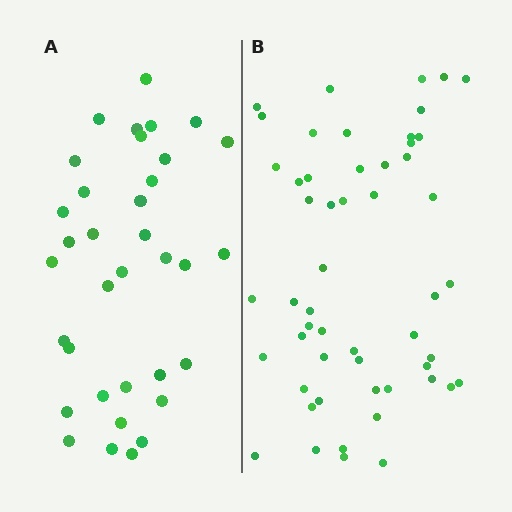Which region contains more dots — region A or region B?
Region B (the right region) has more dots.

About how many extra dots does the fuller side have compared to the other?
Region B has approximately 20 more dots than region A.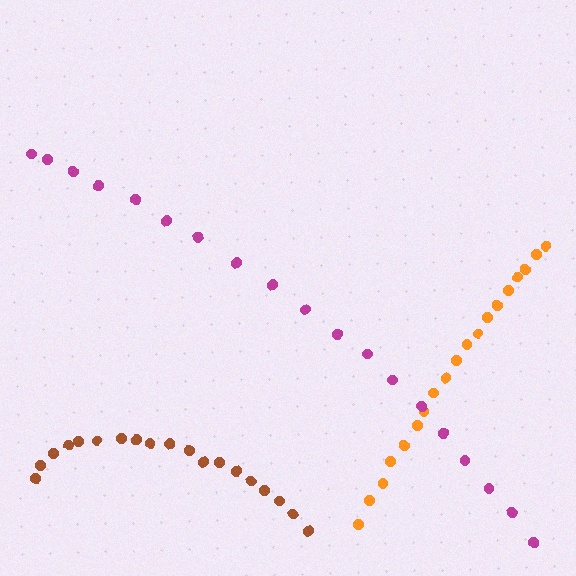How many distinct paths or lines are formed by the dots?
There are 3 distinct paths.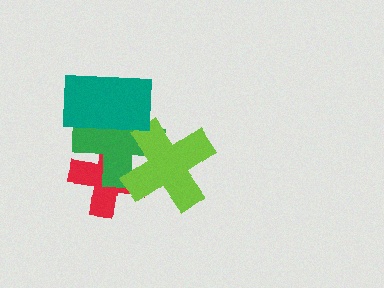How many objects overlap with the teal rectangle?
1 object overlaps with the teal rectangle.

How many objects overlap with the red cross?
2 objects overlap with the red cross.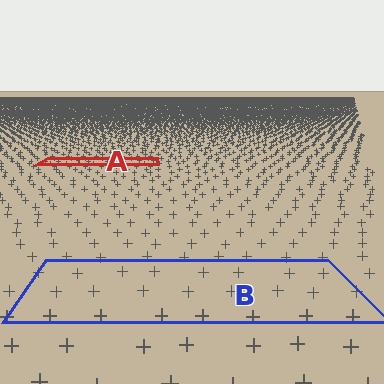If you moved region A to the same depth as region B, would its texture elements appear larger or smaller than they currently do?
They would appear larger. At a closer depth, the same texture elements are projected at a bigger on-screen size.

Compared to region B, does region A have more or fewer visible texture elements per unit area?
Region A has more texture elements per unit area — they are packed more densely because it is farther away.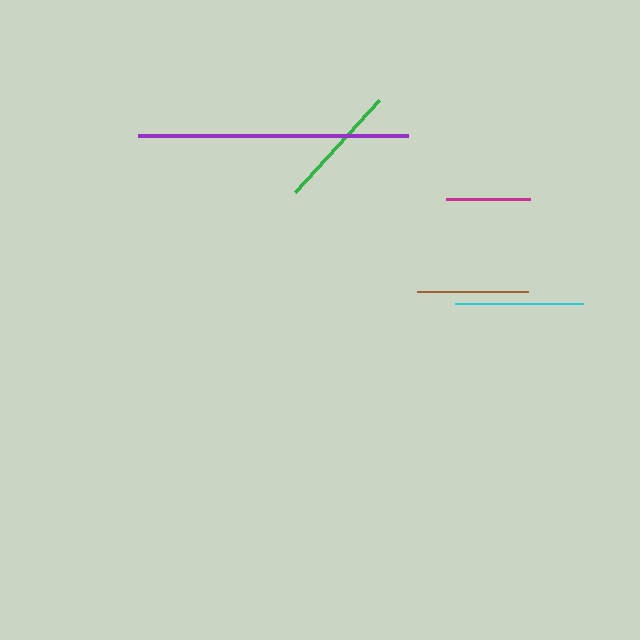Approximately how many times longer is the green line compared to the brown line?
The green line is approximately 1.1 times the length of the brown line.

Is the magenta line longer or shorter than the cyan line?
The cyan line is longer than the magenta line.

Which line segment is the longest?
The purple line is the longest at approximately 270 pixels.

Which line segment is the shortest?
The magenta line is the shortest at approximately 85 pixels.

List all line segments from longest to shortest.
From longest to shortest: purple, cyan, green, brown, magenta.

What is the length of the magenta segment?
The magenta segment is approximately 85 pixels long.